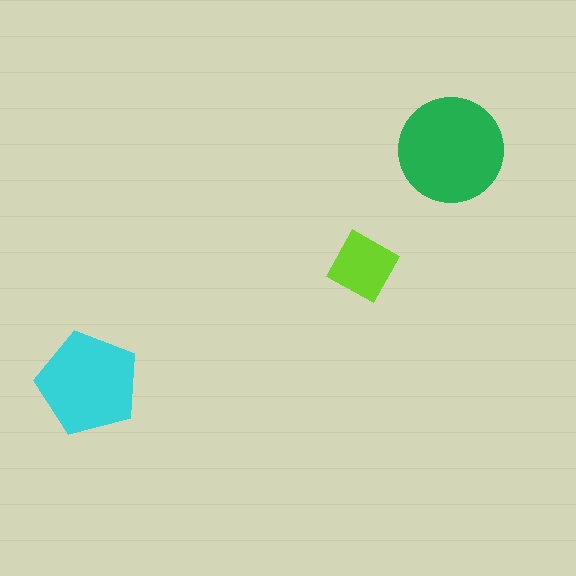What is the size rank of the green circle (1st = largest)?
1st.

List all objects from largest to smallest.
The green circle, the cyan pentagon, the lime diamond.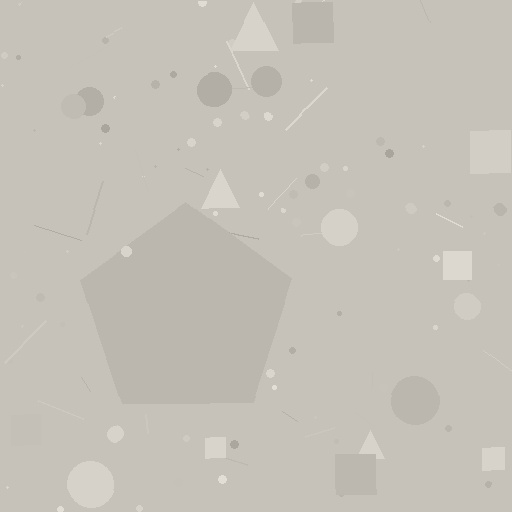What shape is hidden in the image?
A pentagon is hidden in the image.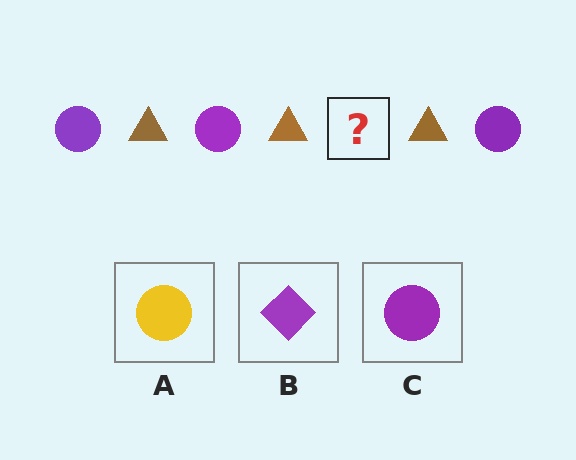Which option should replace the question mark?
Option C.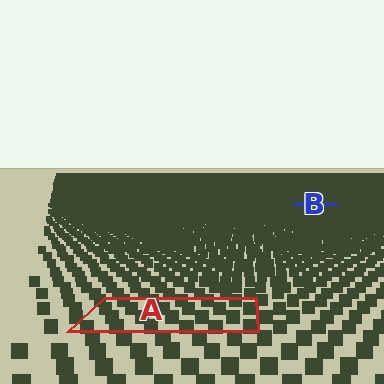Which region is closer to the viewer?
Region A is closer. The texture elements there are larger and more spread out.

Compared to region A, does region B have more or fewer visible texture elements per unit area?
Region B has more texture elements per unit area — they are packed more densely because it is farther away.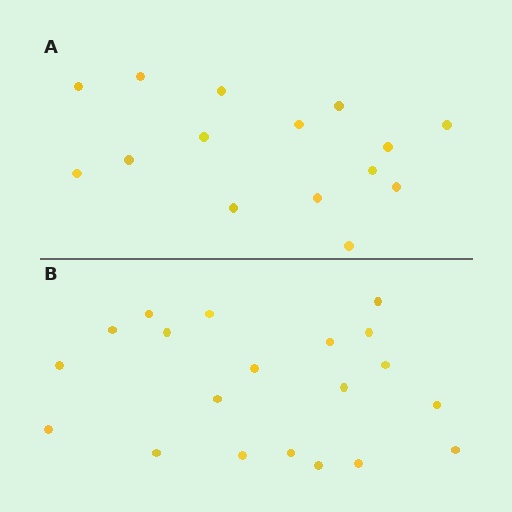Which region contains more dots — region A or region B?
Region B (the bottom region) has more dots.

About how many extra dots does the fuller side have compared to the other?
Region B has about 5 more dots than region A.